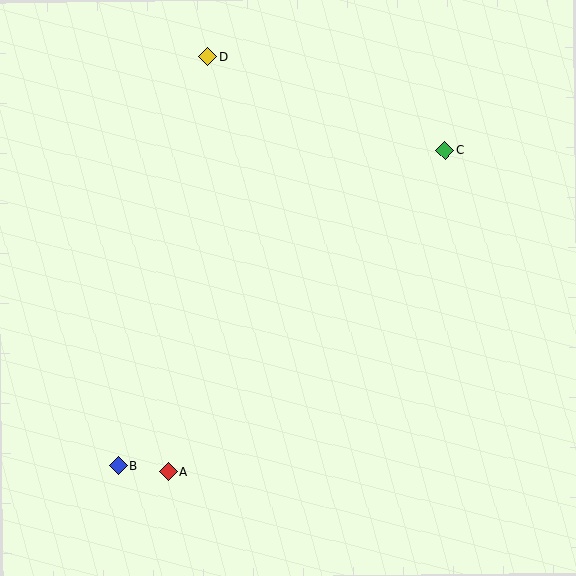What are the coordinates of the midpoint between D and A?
The midpoint between D and A is at (188, 264).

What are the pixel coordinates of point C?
Point C is at (445, 150).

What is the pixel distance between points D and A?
The distance between D and A is 417 pixels.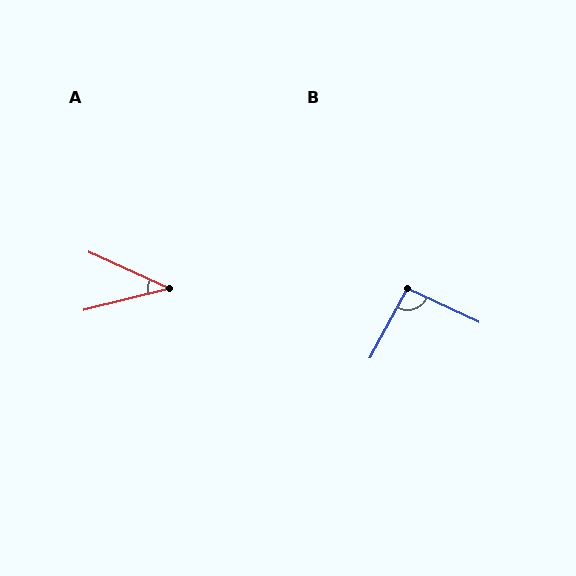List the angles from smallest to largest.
A (39°), B (94°).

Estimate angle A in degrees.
Approximately 39 degrees.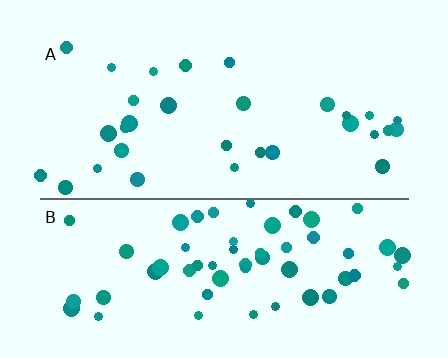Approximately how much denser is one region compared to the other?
Approximately 2.0× — region B over region A.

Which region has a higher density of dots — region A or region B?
B (the bottom).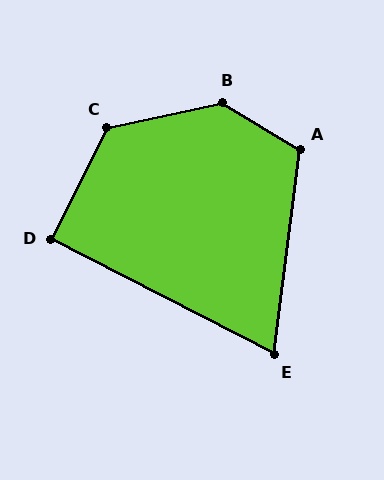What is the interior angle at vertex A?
Approximately 114 degrees (obtuse).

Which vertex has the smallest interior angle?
E, at approximately 70 degrees.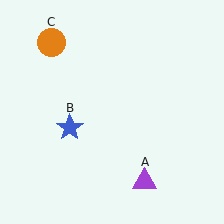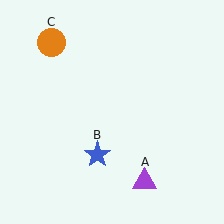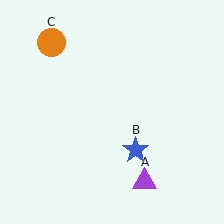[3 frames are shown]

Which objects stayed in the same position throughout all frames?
Purple triangle (object A) and orange circle (object C) remained stationary.